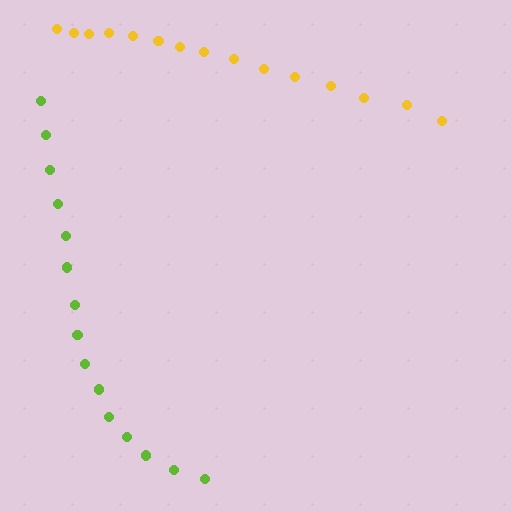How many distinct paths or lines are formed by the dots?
There are 2 distinct paths.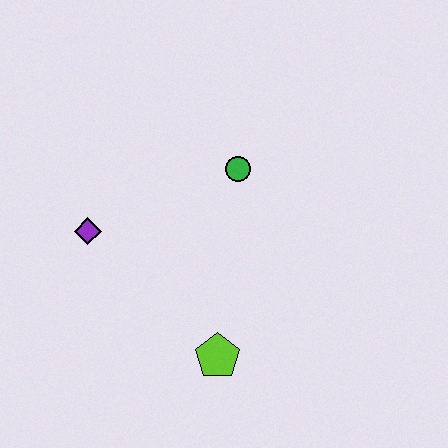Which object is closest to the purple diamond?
The green circle is closest to the purple diamond.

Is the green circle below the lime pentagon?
No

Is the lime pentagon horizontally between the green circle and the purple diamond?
Yes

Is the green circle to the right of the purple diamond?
Yes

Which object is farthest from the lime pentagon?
The green circle is farthest from the lime pentagon.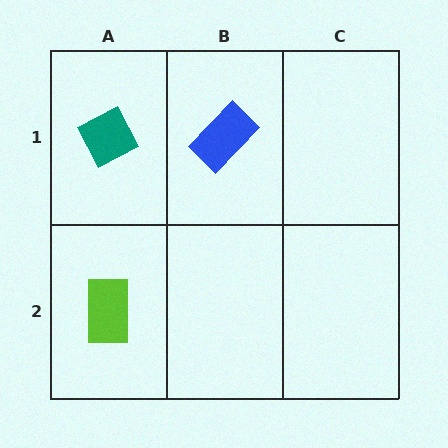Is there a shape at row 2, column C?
No, that cell is empty.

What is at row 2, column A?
A lime rectangle.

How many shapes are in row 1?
2 shapes.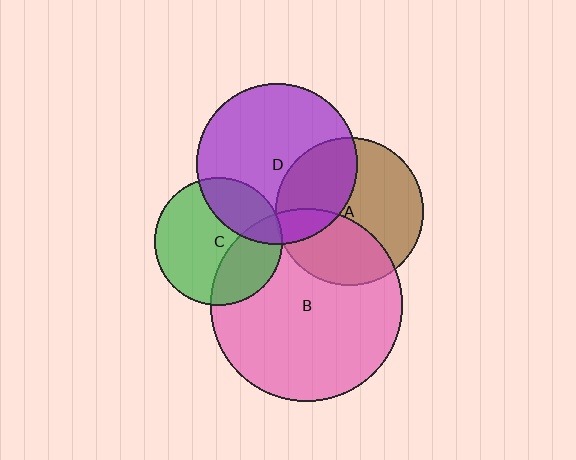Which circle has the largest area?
Circle B (pink).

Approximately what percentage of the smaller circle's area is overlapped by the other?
Approximately 35%.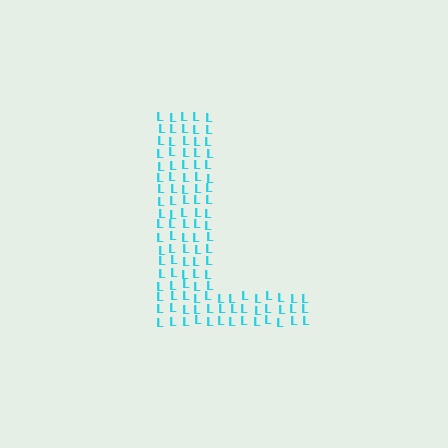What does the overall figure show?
The overall figure shows the letter L.